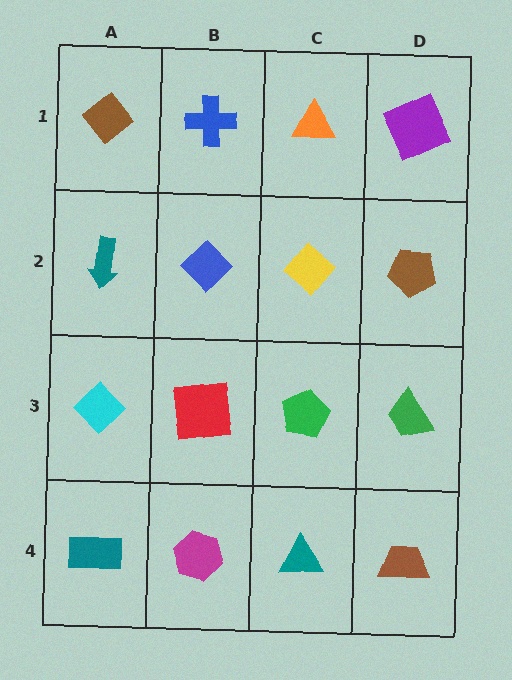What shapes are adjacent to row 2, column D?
A purple square (row 1, column D), a green trapezoid (row 3, column D), a yellow diamond (row 2, column C).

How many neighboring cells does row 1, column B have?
3.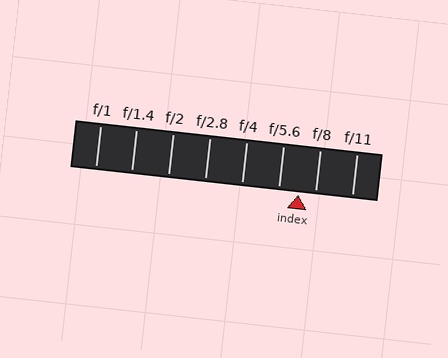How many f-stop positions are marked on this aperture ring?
There are 8 f-stop positions marked.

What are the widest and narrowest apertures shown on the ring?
The widest aperture shown is f/1 and the narrowest is f/11.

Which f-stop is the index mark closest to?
The index mark is closest to f/8.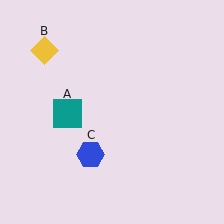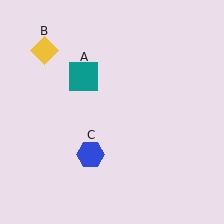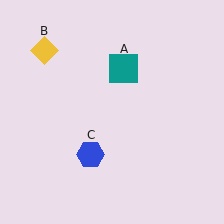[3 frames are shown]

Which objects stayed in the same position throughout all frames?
Yellow diamond (object B) and blue hexagon (object C) remained stationary.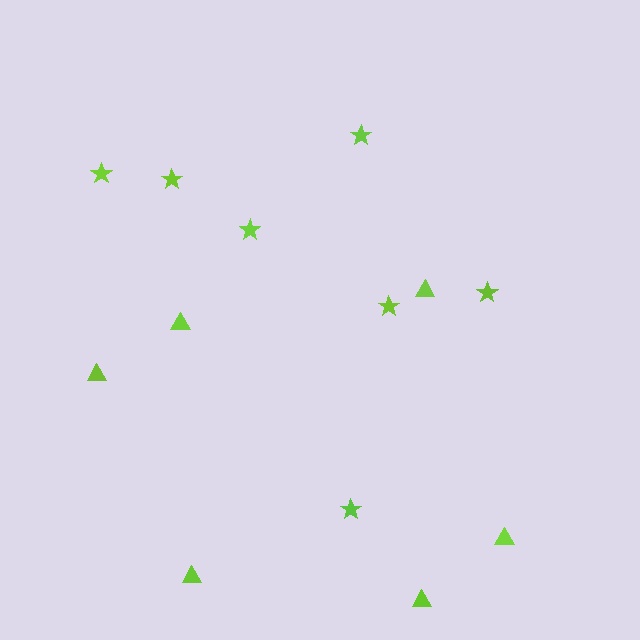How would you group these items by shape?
There are 2 groups: one group of stars (7) and one group of triangles (6).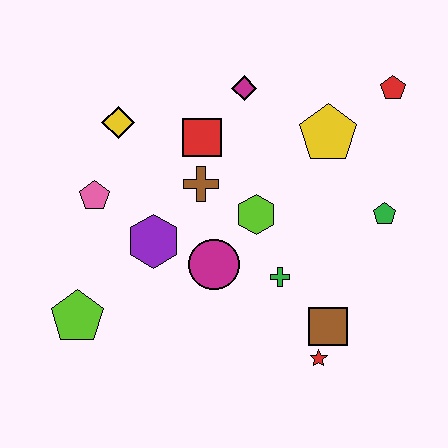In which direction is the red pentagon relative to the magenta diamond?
The red pentagon is to the right of the magenta diamond.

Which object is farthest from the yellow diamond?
The red star is farthest from the yellow diamond.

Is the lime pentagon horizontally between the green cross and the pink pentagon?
No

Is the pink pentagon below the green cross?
No